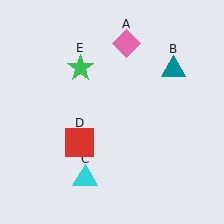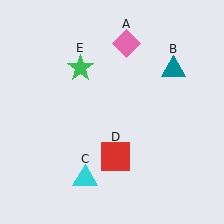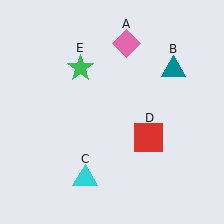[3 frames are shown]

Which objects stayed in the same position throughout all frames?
Pink diamond (object A) and teal triangle (object B) and cyan triangle (object C) and green star (object E) remained stationary.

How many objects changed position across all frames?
1 object changed position: red square (object D).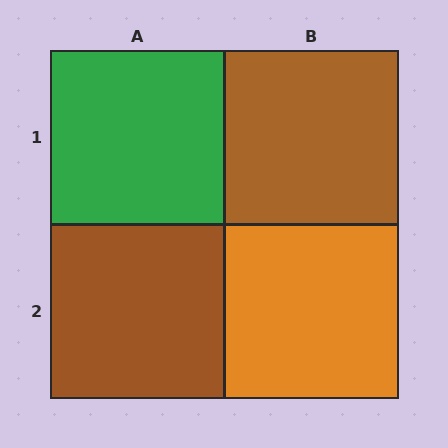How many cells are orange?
1 cell is orange.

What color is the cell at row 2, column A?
Brown.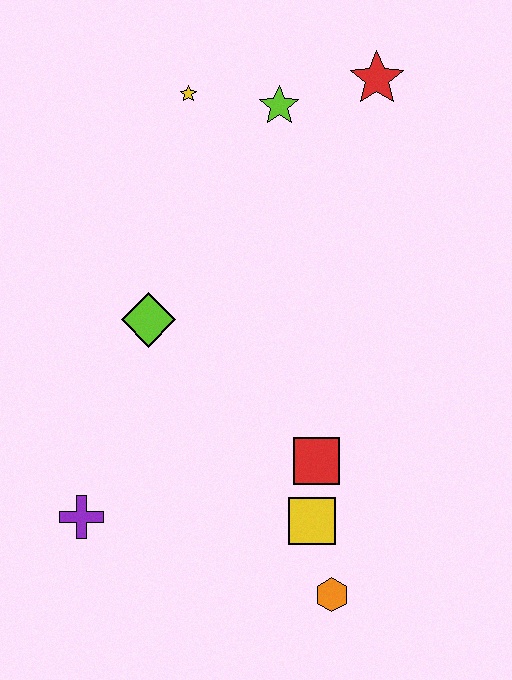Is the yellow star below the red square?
No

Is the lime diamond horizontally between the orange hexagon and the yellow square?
No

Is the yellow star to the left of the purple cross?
No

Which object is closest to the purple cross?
The lime diamond is closest to the purple cross.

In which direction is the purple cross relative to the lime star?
The purple cross is below the lime star.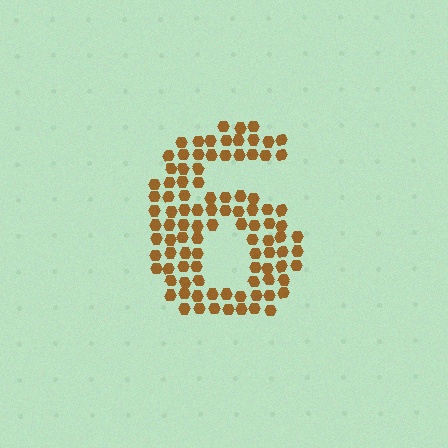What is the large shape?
The large shape is the digit 6.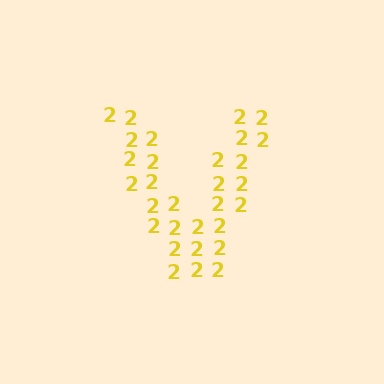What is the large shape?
The large shape is the letter V.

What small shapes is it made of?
It is made of small digit 2's.